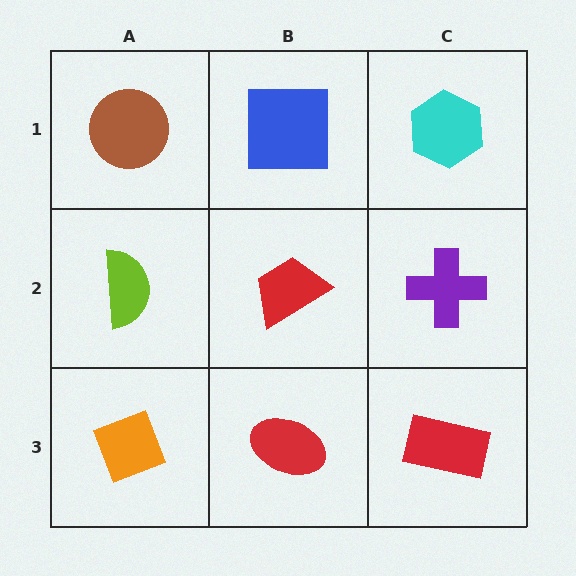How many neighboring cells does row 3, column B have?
3.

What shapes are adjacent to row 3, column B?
A red trapezoid (row 2, column B), an orange diamond (row 3, column A), a red rectangle (row 3, column C).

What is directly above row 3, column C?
A purple cross.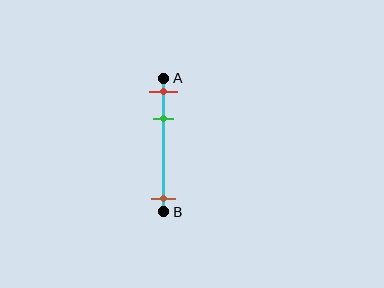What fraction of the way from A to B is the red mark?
The red mark is approximately 10% (0.1) of the way from A to B.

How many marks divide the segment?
There are 3 marks dividing the segment.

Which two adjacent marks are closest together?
The red and green marks are the closest adjacent pair.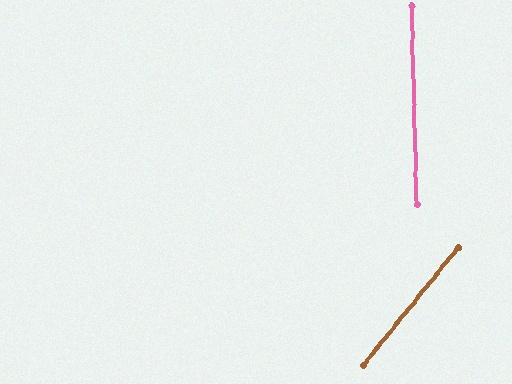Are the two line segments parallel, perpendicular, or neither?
Neither parallel nor perpendicular — they differ by about 41°.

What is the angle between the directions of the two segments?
Approximately 41 degrees.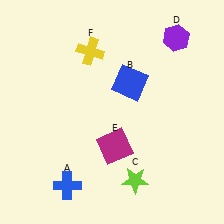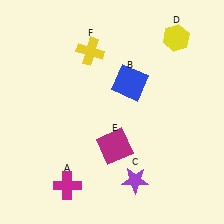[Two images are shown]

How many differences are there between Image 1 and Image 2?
There are 3 differences between the two images.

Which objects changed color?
A changed from blue to magenta. C changed from lime to purple. D changed from purple to yellow.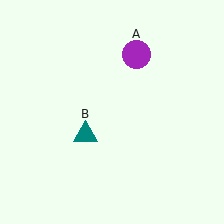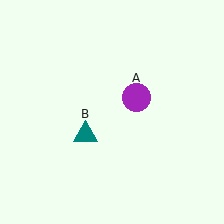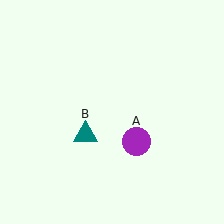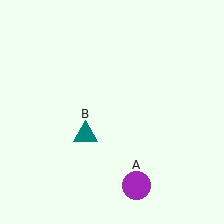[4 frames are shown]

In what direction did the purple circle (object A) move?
The purple circle (object A) moved down.